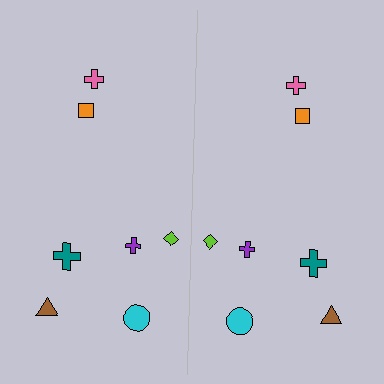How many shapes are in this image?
There are 14 shapes in this image.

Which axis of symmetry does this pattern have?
The pattern has a vertical axis of symmetry running through the center of the image.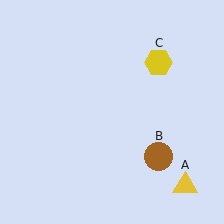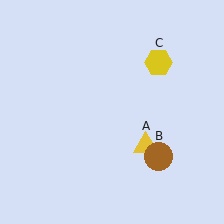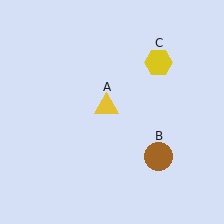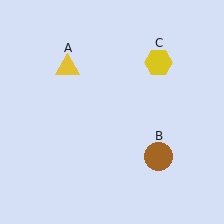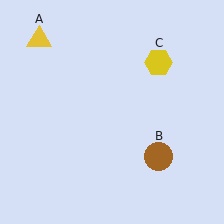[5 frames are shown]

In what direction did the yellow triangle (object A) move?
The yellow triangle (object A) moved up and to the left.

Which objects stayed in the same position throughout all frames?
Brown circle (object B) and yellow hexagon (object C) remained stationary.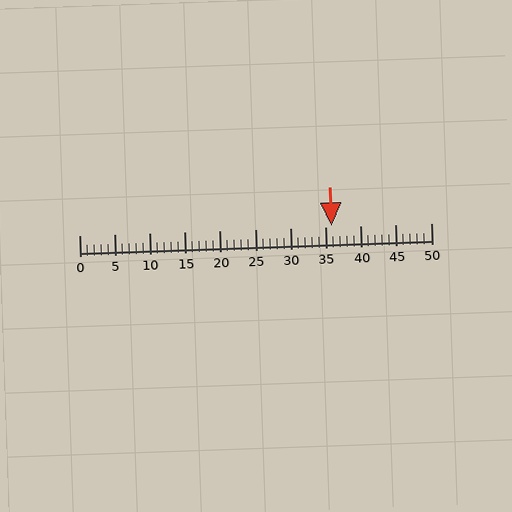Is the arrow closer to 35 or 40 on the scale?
The arrow is closer to 35.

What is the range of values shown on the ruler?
The ruler shows values from 0 to 50.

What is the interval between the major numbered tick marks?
The major tick marks are spaced 5 units apart.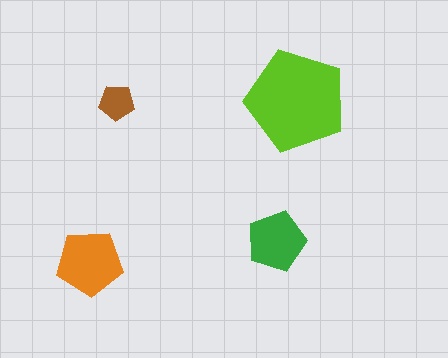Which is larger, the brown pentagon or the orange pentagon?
The orange one.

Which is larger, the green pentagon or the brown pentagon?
The green one.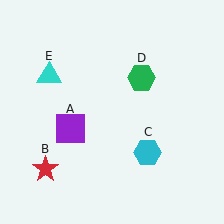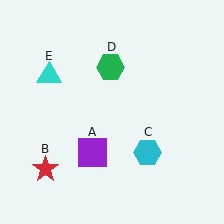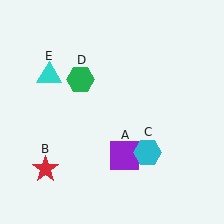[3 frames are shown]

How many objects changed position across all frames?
2 objects changed position: purple square (object A), green hexagon (object D).